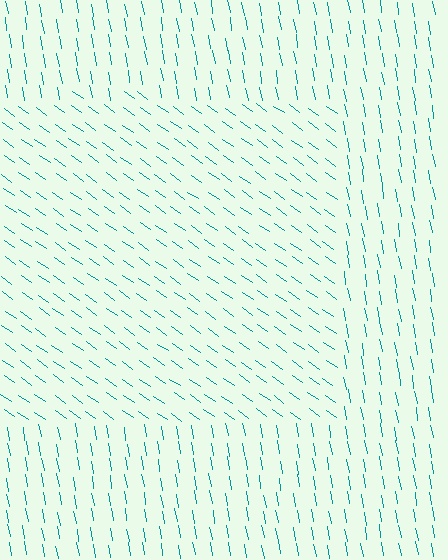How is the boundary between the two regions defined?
The boundary is defined purely by a change in line orientation (approximately 45 degrees difference). All lines are the same color and thickness.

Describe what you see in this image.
The image is filled with small teal line segments. A rectangle region in the image has lines oriented differently from the surrounding lines, creating a visible texture boundary.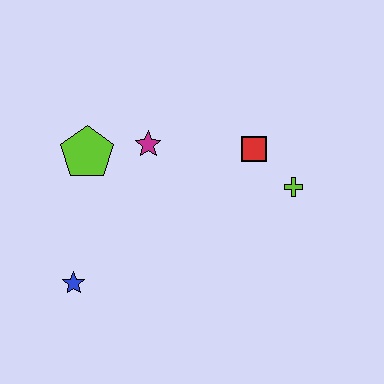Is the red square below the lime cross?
No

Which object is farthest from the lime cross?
The blue star is farthest from the lime cross.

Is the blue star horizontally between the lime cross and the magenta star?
No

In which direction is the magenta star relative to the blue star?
The magenta star is above the blue star.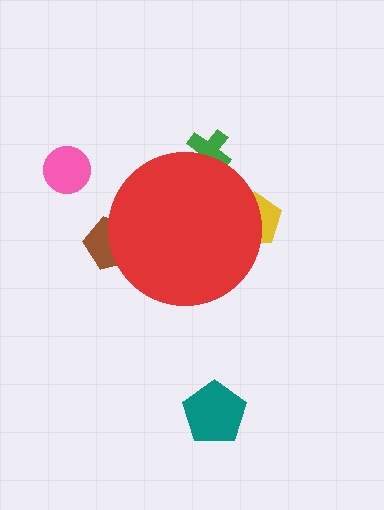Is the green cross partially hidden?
Yes, the green cross is partially hidden behind the red circle.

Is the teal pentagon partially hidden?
No, the teal pentagon is fully visible.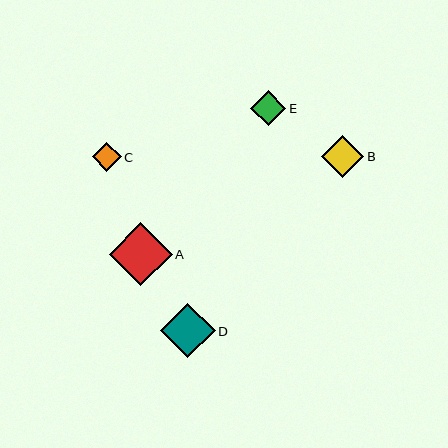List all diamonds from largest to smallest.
From largest to smallest: A, D, B, E, C.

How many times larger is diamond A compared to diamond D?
Diamond A is approximately 1.1 times the size of diamond D.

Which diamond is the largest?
Diamond A is the largest with a size of approximately 63 pixels.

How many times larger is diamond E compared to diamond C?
Diamond E is approximately 1.2 times the size of diamond C.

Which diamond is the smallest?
Diamond C is the smallest with a size of approximately 29 pixels.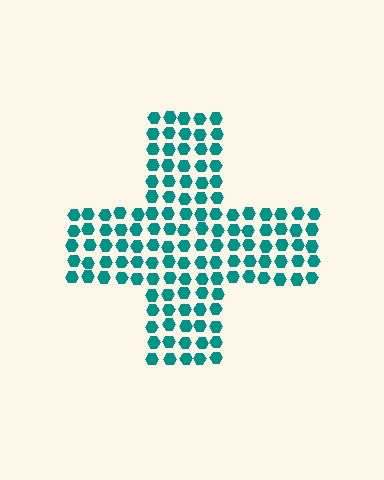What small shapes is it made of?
It is made of small hexagons.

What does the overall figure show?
The overall figure shows a cross.